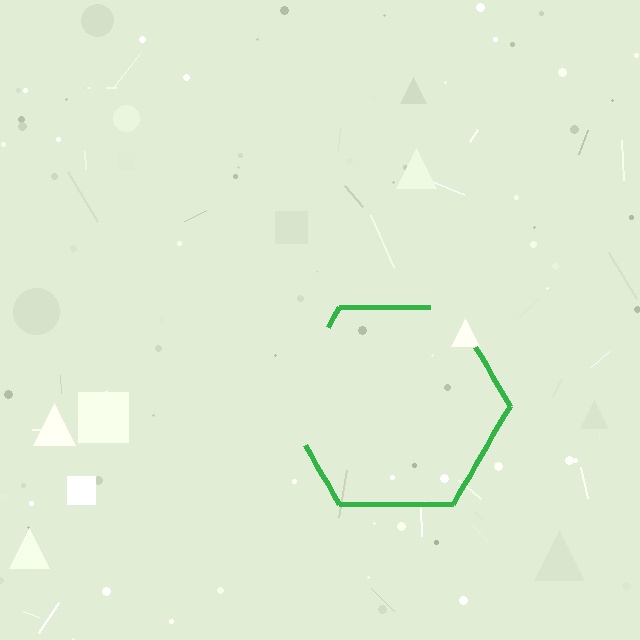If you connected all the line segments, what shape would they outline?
They would outline a hexagon.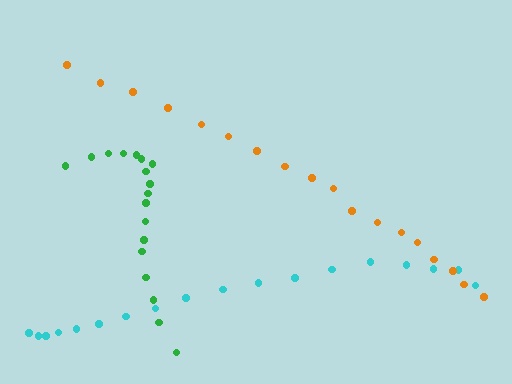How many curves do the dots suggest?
There are 3 distinct paths.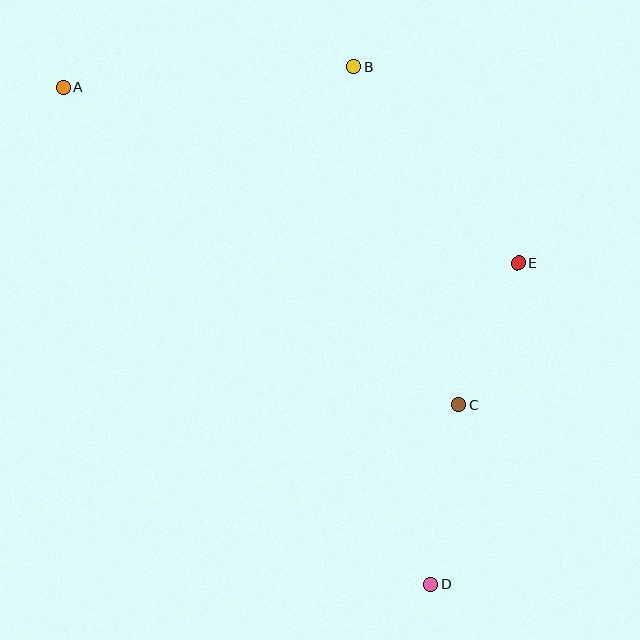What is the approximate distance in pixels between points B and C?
The distance between B and C is approximately 354 pixels.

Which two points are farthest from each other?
Points A and D are farthest from each other.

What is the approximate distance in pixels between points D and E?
The distance between D and E is approximately 333 pixels.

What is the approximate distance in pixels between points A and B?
The distance between A and B is approximately 291 pixels.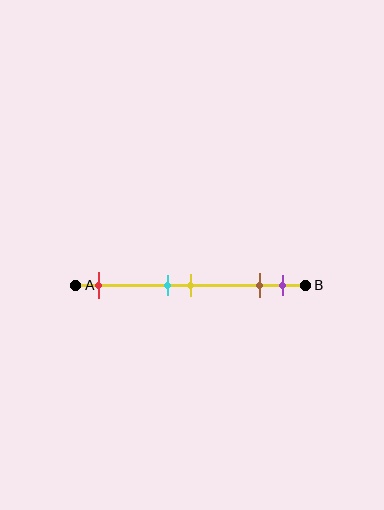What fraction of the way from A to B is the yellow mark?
The yellow mark is approximately 50% (0.5) of the way from A to B.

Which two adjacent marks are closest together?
The cyan and yellow marks are the closest adjacent pair.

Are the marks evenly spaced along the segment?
No, the marks are not evenly spaced.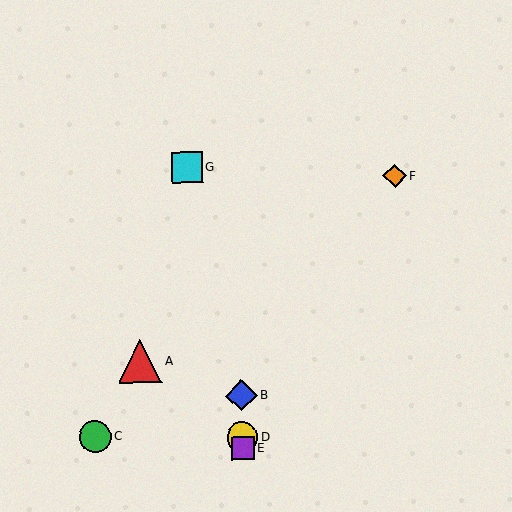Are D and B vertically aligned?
Yes, both are at x≈242.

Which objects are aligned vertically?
Objects B, D, E are aligned vertically.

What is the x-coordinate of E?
Object E is at x≈243.